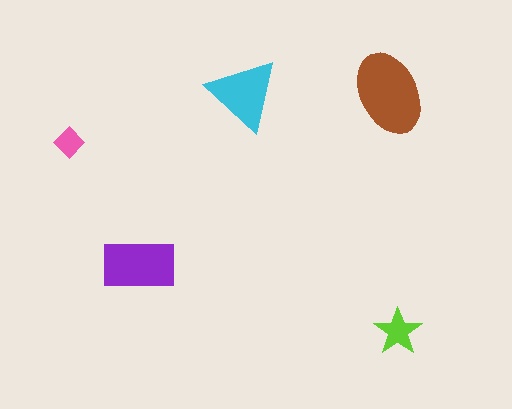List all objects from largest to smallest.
The brown ellipse, the purple rectangle, the cyan triangle, the lime star, the pink diamond.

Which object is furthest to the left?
The pink diamond is leftmost.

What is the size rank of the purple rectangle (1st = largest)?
2nd.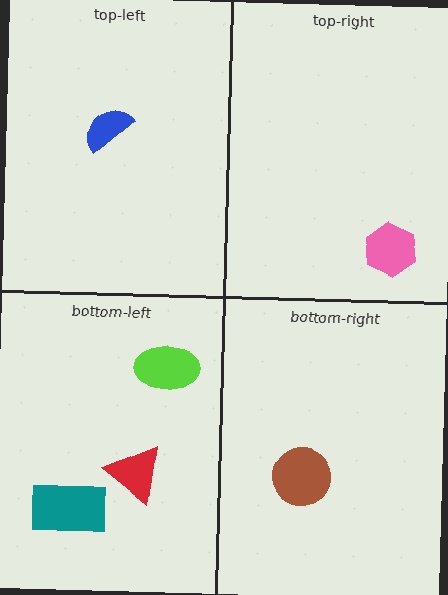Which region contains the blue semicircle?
The top-left region.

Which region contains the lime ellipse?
The bottom-left region.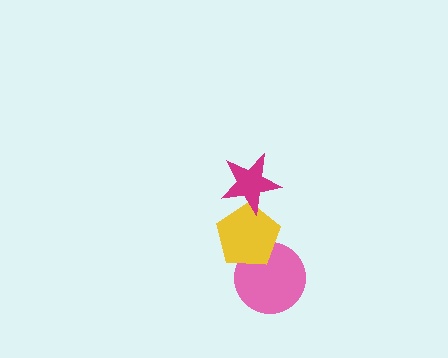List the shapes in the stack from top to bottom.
From top to bottom: the magenta star, the yellow pentagon, the pink circle.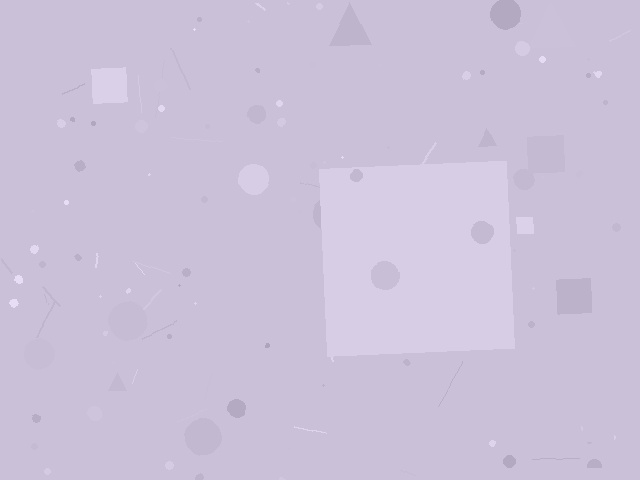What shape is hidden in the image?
A square is hidden in the image.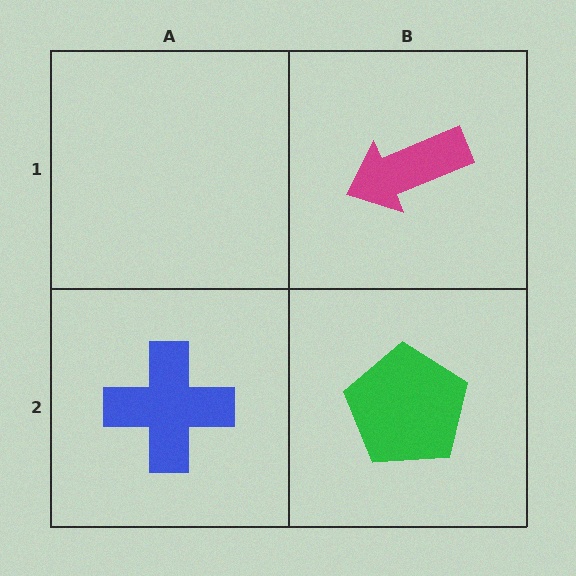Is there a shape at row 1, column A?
No, that cell is empty.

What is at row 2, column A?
A blue cross.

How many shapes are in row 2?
2 shapes.